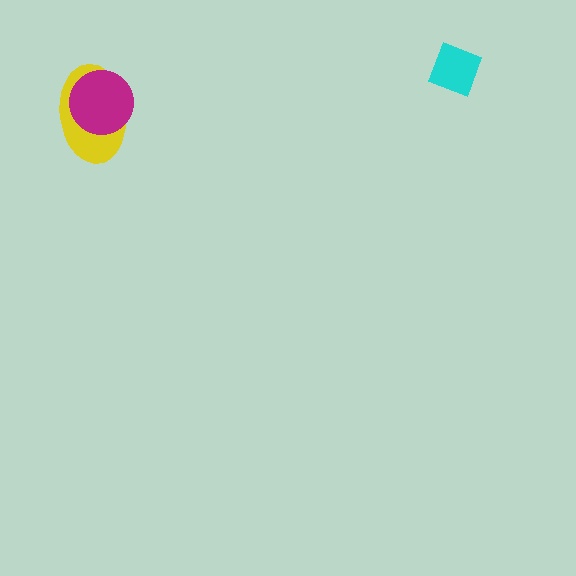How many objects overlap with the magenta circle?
1 object overlaps with the magenta circle.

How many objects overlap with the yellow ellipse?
1 object overlaps with the yellow ellipse.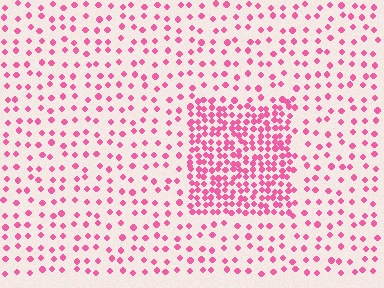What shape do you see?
I see a rectangle.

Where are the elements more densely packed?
The elements are more densely packed inside the rectangle boundary.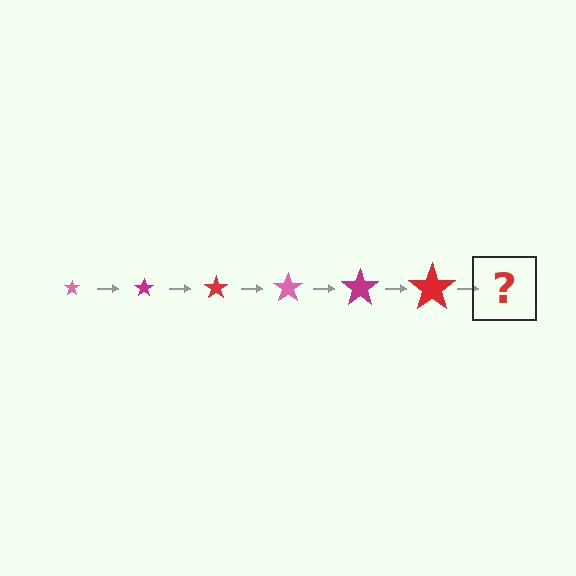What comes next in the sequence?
The next element should be a pink star, larger than the previous one.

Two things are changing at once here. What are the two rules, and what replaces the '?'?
The two rules are that the star grows larger each step and the color cycles through pink, magenta, and red. The '?' should be a pink star, larger than the previous one.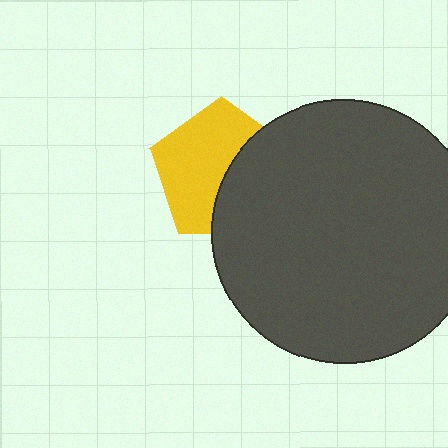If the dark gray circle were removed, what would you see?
You would see the complete yellow pentagon.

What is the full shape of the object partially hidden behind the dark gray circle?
The partially hidden object is a yellow pentagon.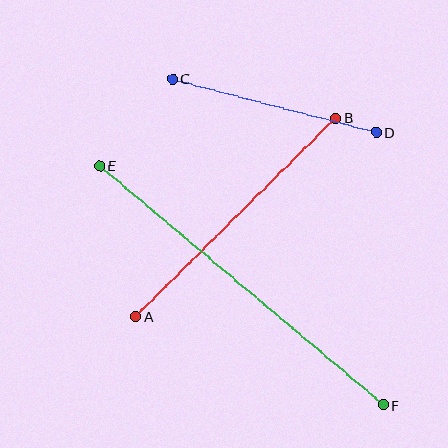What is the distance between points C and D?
The distance is approximately 210 pixels.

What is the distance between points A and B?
The distance is approximately 282 pixels.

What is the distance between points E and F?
The distance is approximately 371 pixels.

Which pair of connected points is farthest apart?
Points E and F are farthest apart.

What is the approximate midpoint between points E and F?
The midpoint is at approximately (241, 285) pixels.